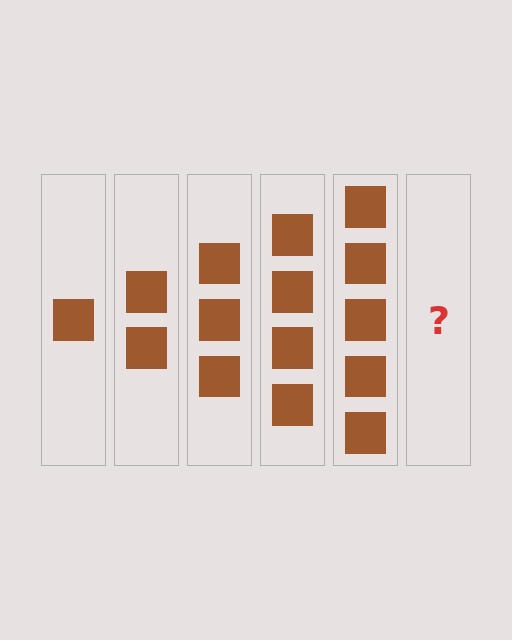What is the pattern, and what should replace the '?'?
The pattern is that each step adds one more square. The '?' should be 6 squares.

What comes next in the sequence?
The next element should be 6 squares.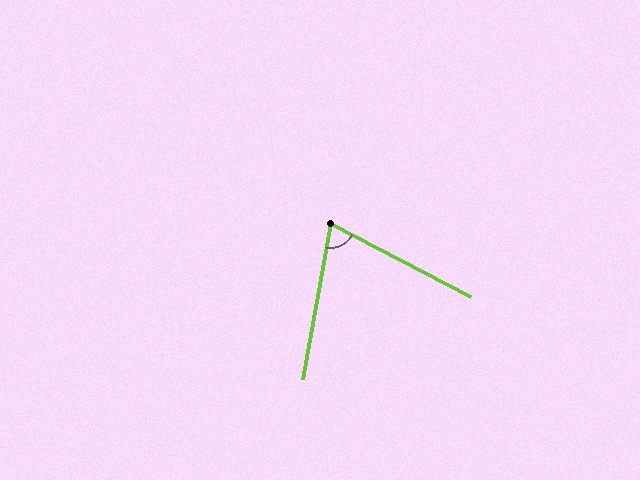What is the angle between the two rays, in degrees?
Approximately 73 degrees.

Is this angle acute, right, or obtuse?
It is acute.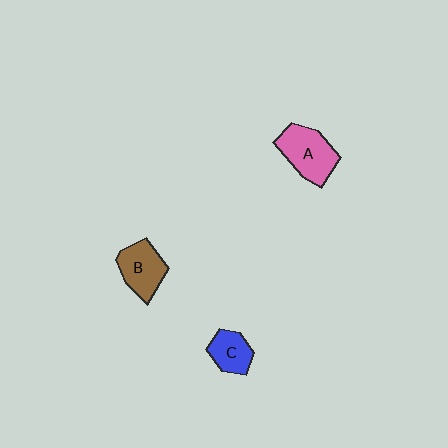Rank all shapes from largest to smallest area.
From largest to smallest: A (pink), B (brown), C (blue).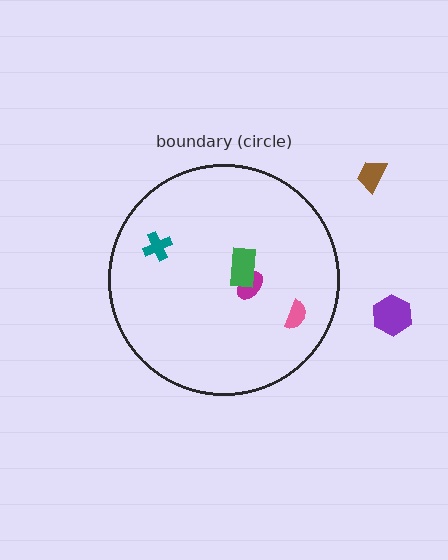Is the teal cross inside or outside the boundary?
Inside.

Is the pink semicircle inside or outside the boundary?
Inside.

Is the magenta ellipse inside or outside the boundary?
Inside.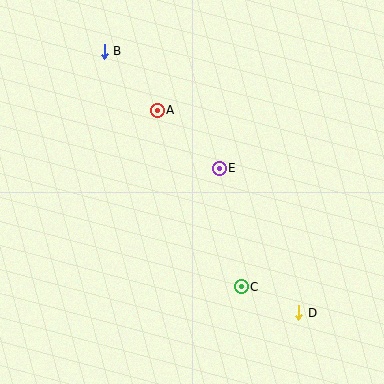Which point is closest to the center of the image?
Point E at (219, 168) is closest to the center.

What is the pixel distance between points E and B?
The distance between E and B is 164 pixels.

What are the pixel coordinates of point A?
Point A is at (157, 110).